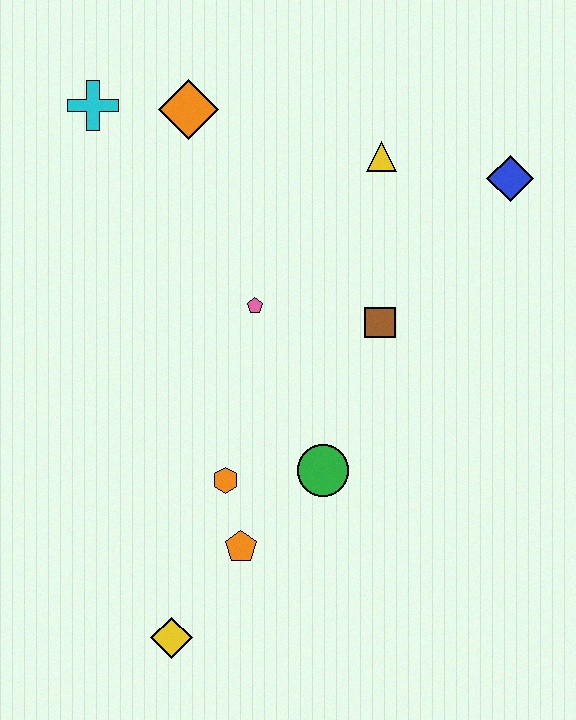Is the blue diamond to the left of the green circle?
No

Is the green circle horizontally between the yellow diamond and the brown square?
Yes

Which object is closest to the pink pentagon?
The brown square is closest to the pink pentagon.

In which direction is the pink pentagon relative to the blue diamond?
The pink pentagon is to the left of the blue diamond.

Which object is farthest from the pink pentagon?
The yellow diamond is farthest from the pink pentagon.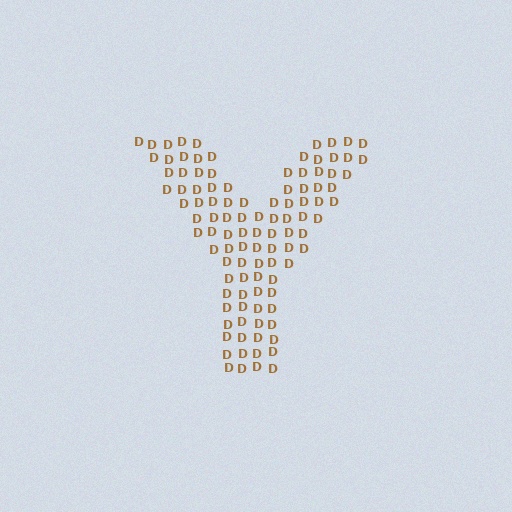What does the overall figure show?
The overall figure shows the letter Y.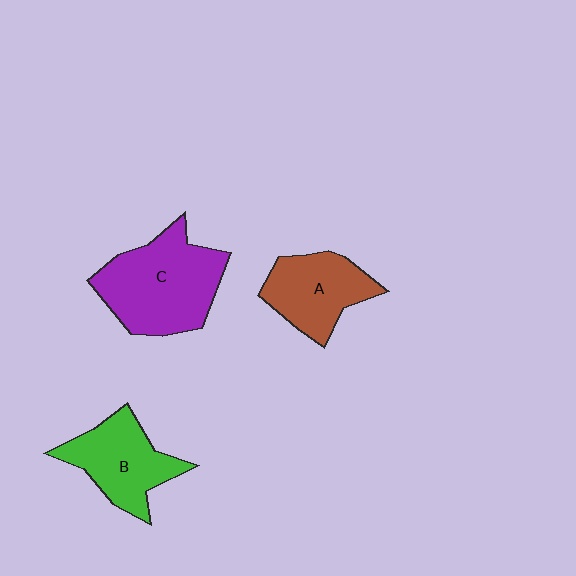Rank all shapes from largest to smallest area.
From largest to smallest: C (purple), B (green), A (brown).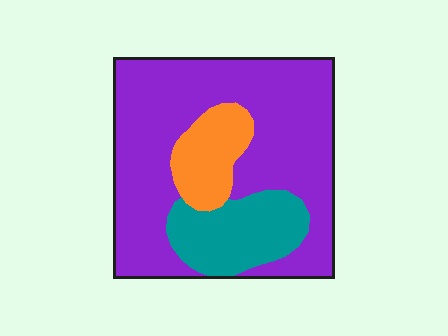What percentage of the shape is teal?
Teal covers around 20% of the shape.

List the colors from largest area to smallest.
From largest to smallest: purple, teal, orange.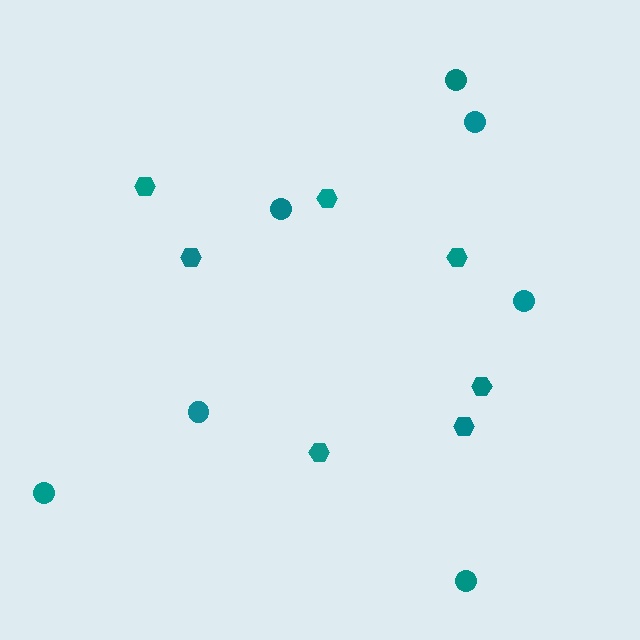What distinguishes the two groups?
There are 2 groups: one group of circles (7) and one group of hexagons (7).